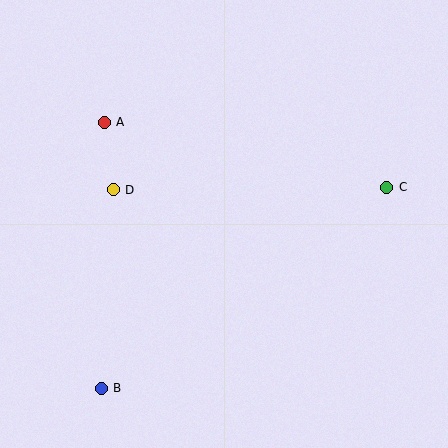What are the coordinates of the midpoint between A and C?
The midpoint between A and C is at (246, 155).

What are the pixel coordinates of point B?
Point B is at (101, 388).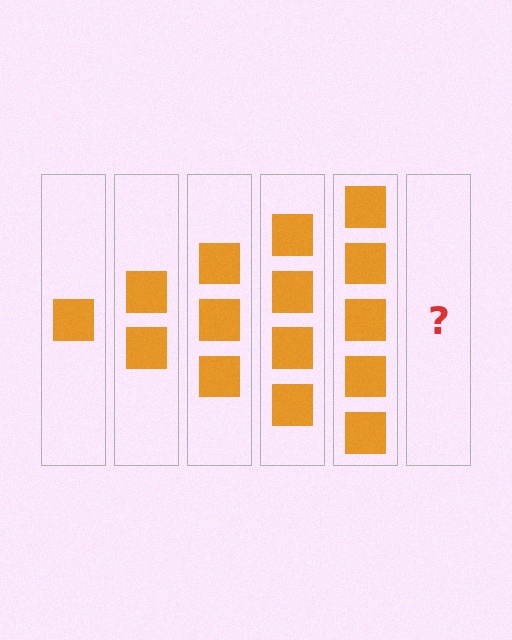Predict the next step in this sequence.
The next step is 6 squares.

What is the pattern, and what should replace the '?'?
The pattern is that each step adds one more square. The '?' should be 6 squares.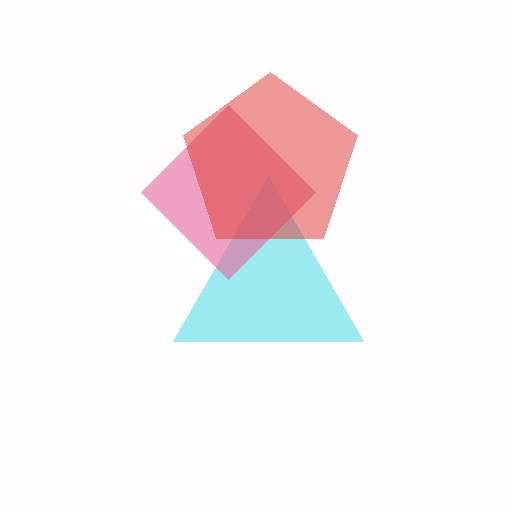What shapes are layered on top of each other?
The layered shapes are: a cyan triangle, a pink diamond, a red pentagon.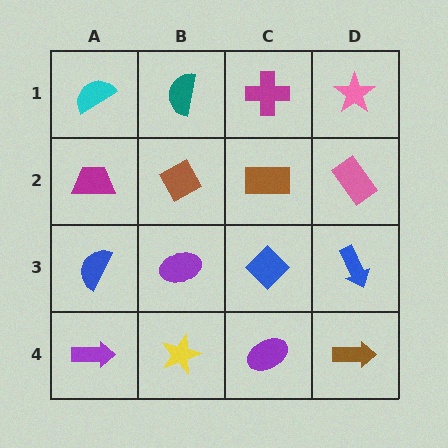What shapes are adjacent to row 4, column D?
A blue arrow (row 3, column D), a purple ellipse (row 4, column C).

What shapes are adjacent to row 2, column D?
A pink star (row 1, column D), a blue arrow (row 3, column D), a brown rectangle (row 2, column C).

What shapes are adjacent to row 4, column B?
A purple ellipse (row 3, column B), a purple arrow (row 4, column A), a purple ellipse (row 4, column C).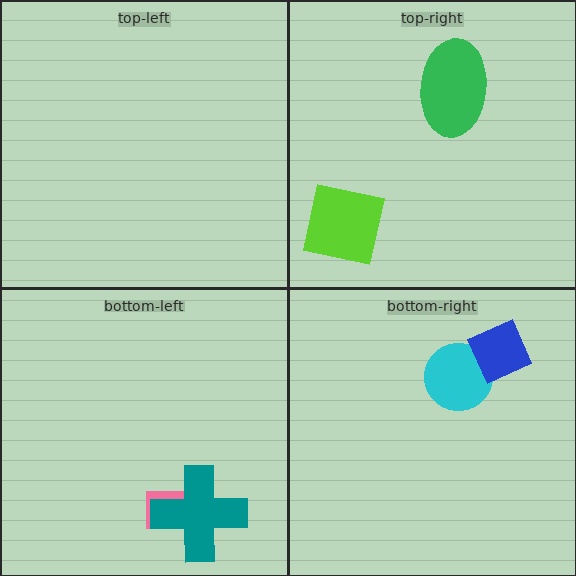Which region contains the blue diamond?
The bottom-right region.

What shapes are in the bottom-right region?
The cyan circle, the blue diamond.